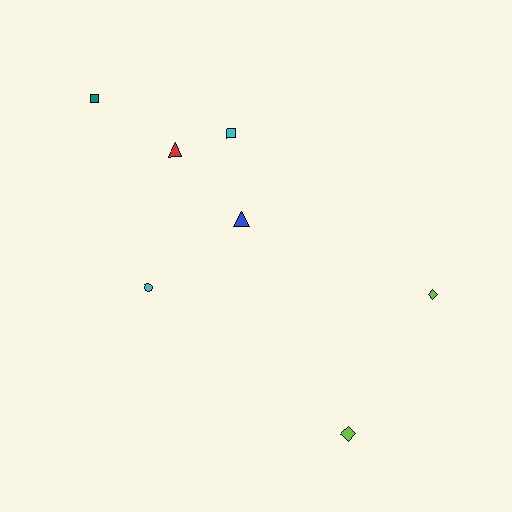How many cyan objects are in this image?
There are 2 cyan objects.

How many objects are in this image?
There are 7 objects.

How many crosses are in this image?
There are no crosses.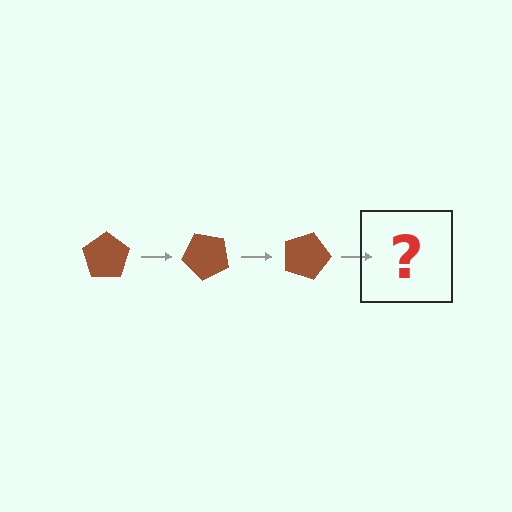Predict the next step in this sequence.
The next step is a brown pentagon rotated 135 degrees.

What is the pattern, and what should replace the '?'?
The pattern is that the pentagon rotates 45 degrees each step. The '?' should be a brown pentagon rotated 135 degrees.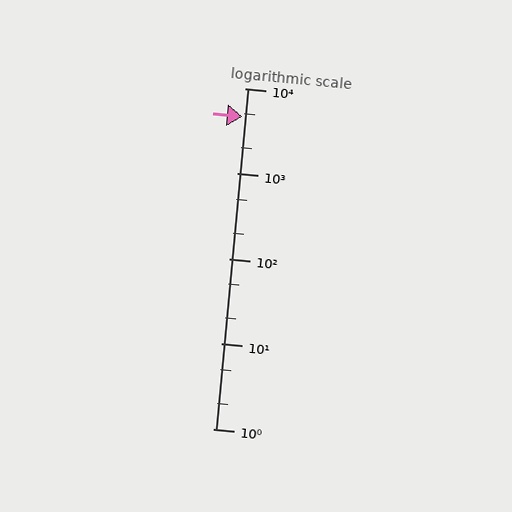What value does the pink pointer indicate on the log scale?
The pointer indicates approximately 4600.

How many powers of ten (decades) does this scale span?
The scale spans 4 decades, from 1 to 10000.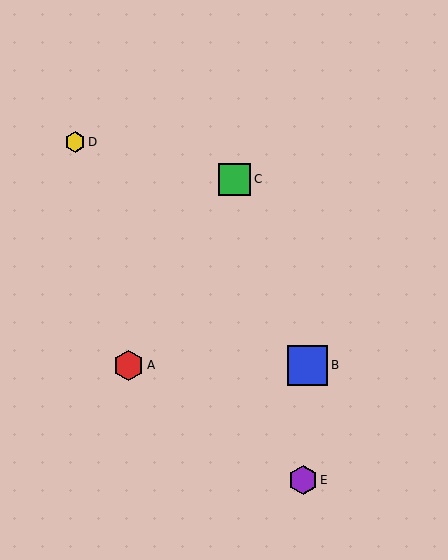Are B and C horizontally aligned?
No, B is at y≈365 and C is at y≈179.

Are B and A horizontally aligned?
Yes, both are at y≈365.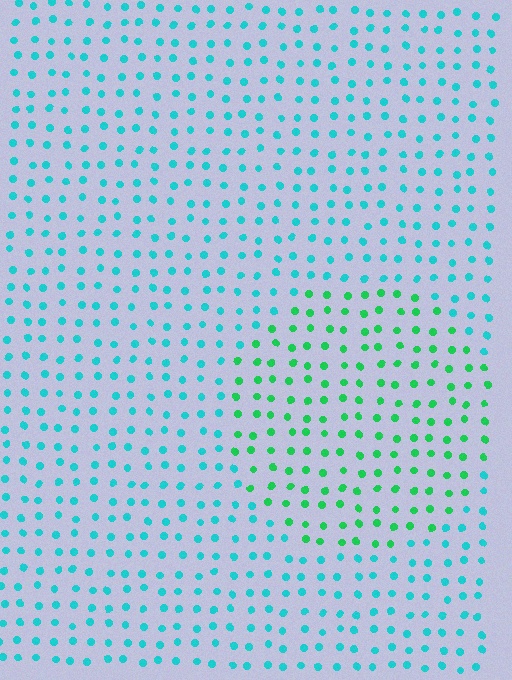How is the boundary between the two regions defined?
The boundary is defined purely by a slight shift in hue (about 42 degrees). Spacing, size, and orientation are identical on both sides.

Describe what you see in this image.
The image is filled with small cyan elements in a uniform arrangement. A circle-shaped region is visible where the elements are tinted to a slightly different hue, forming a subtle color boundary.